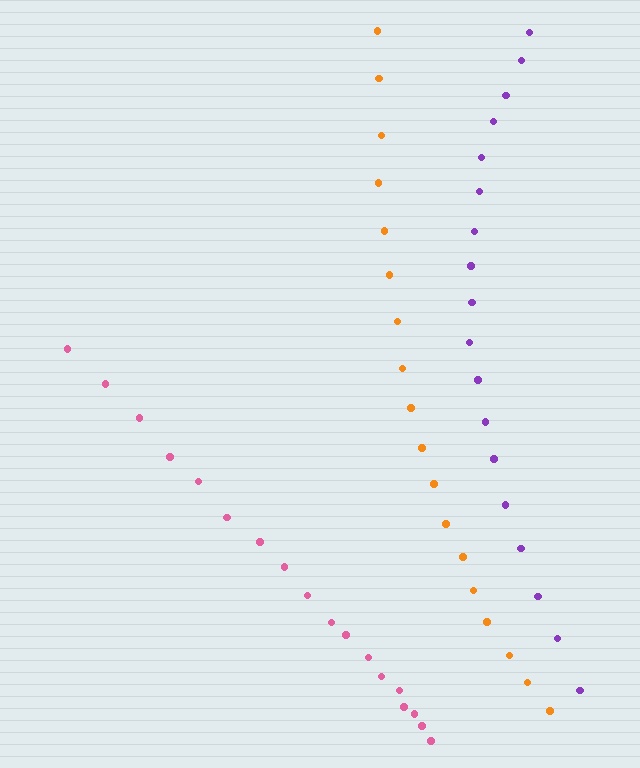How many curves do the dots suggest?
There are 3 distinct paths.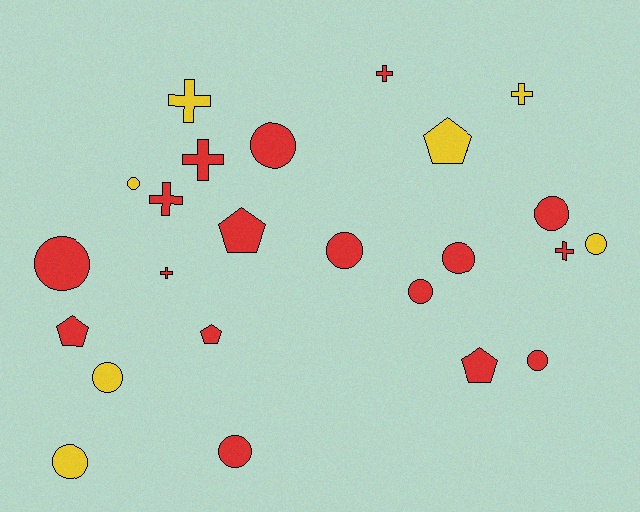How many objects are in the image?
There are 24 objects.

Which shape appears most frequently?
Circle, with 12 objects.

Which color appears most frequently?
Red, with 17 objects.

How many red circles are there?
There are 8 red circles.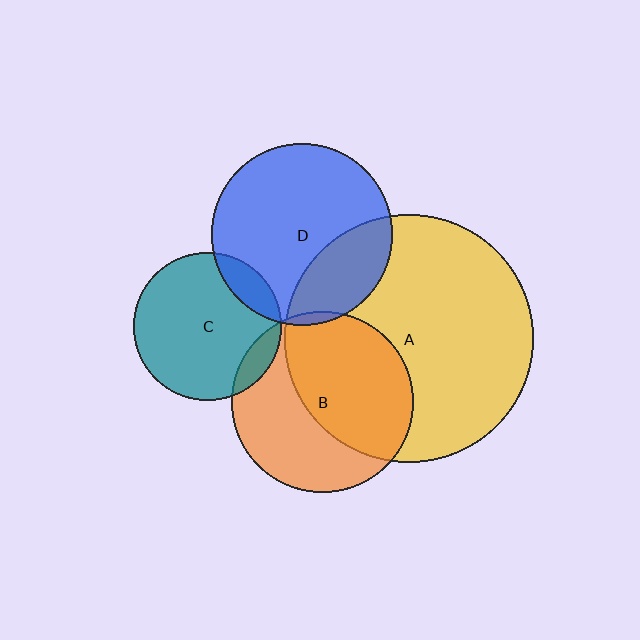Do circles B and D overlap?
Yes.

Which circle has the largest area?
Circle A (yellow).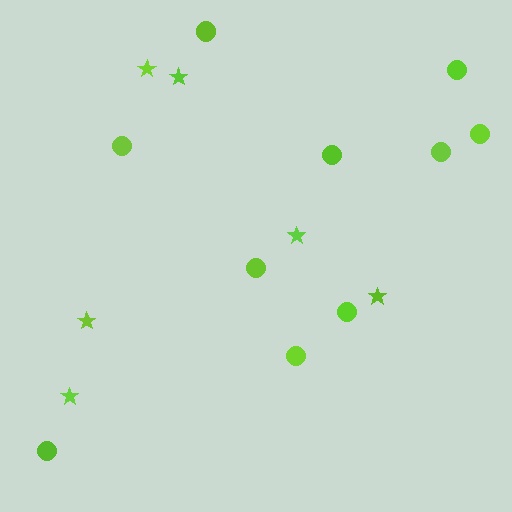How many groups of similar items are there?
There are 2 groups: one group of stars (6) and one group of circles (10).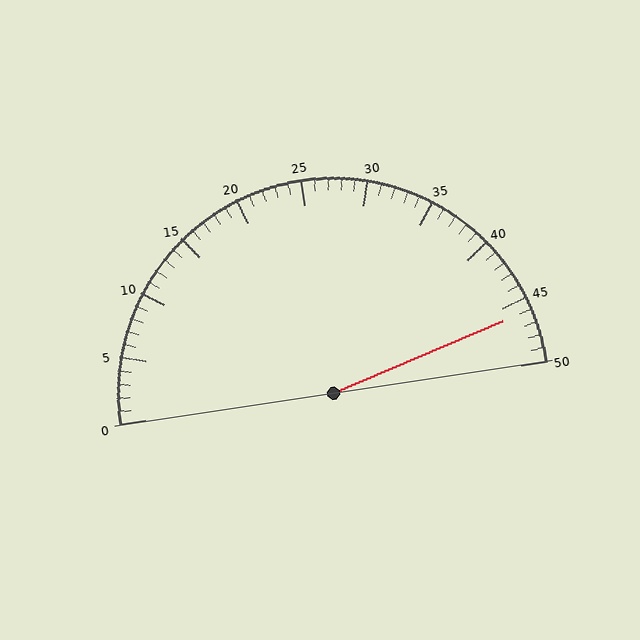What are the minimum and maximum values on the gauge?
The gauge ranges from 0 to 50.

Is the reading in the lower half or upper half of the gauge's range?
The reading is in the upper half of the range (0 to 50).